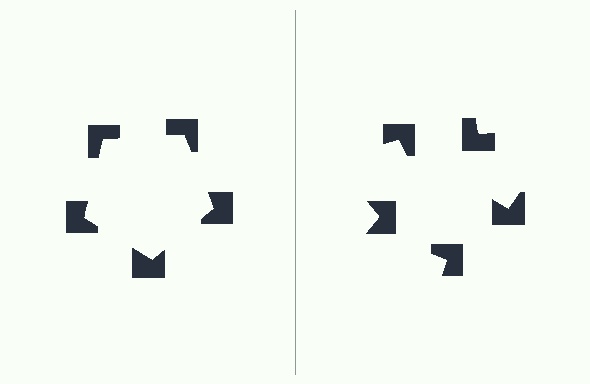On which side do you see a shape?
An illusory pentagon appears on the left side. On the right side the wedge cuts are rotated, so no coherent shape forms.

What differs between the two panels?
The notched squares are positioned identically on both sides; only the wedge orientations differ. On the left they align to a pentagon; on the right they are misaligned.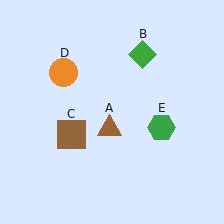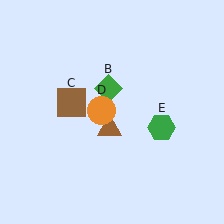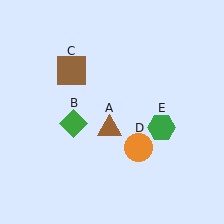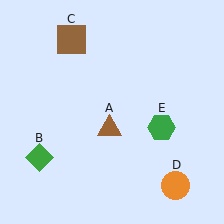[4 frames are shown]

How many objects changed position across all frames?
3 objects changed position: green diamond (object B), brown square (object C), orange circle (object D).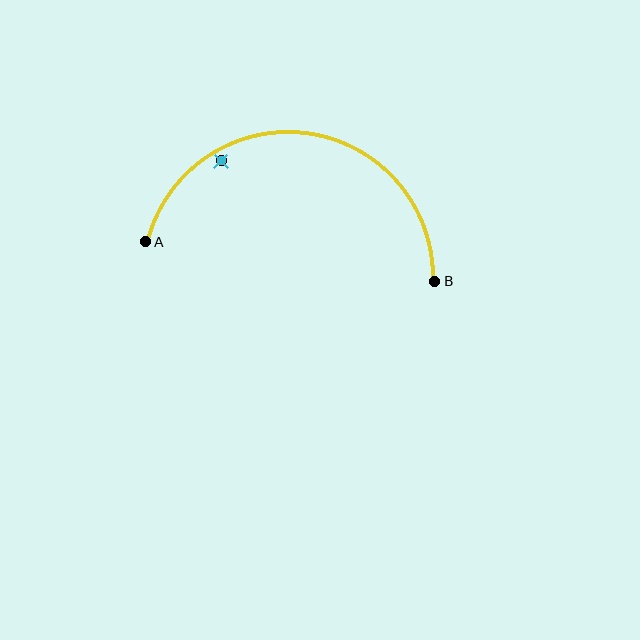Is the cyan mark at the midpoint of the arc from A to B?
No — the cyan mark does not lie on the arc at all. It sits slightly inside the curve.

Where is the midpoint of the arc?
The arc midpoint is the point on the curve farthest from the straight line joining A and B. It sits above that line.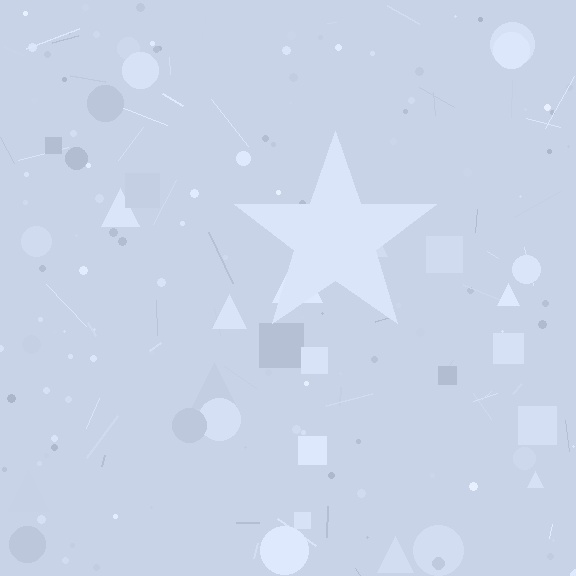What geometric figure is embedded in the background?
A star is embedded in the background.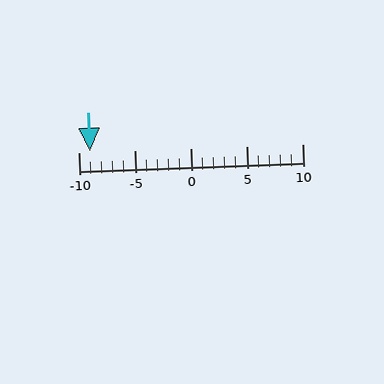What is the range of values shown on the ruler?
The ruler shows values from -10 to 10.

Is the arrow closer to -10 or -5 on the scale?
The arrow is closer to -10.